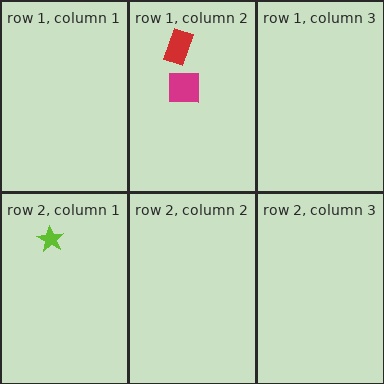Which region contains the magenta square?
The row 1, column 2 region.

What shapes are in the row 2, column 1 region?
The lime star.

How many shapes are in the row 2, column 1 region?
1.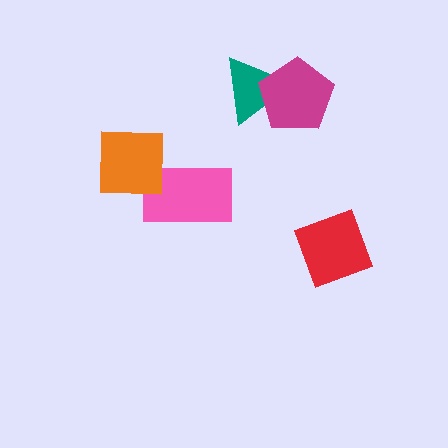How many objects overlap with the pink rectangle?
1 object overlaps with the pink rectangle.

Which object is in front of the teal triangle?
The magenta pentagon is in front of the teal triangle.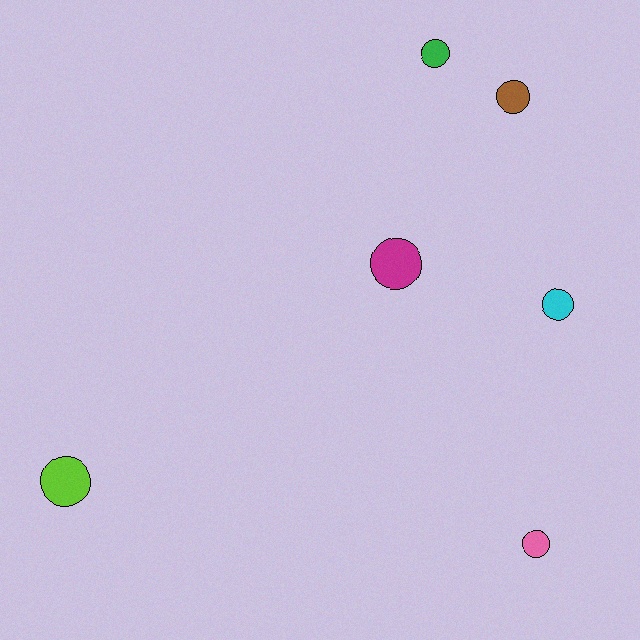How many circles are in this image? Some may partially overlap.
There are 6 circles.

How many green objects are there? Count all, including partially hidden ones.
There is 1 green object.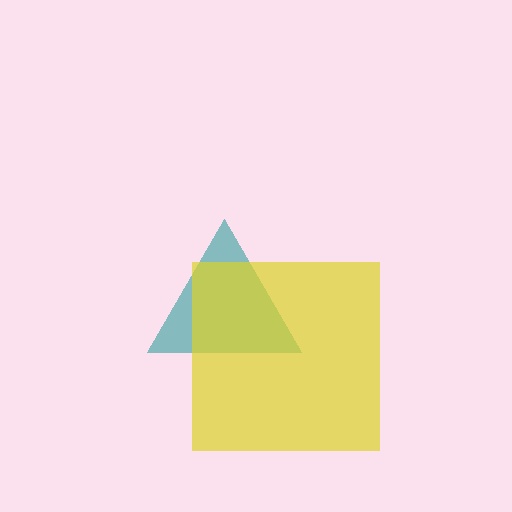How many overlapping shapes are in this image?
There are 2 overlapping shapes in the image.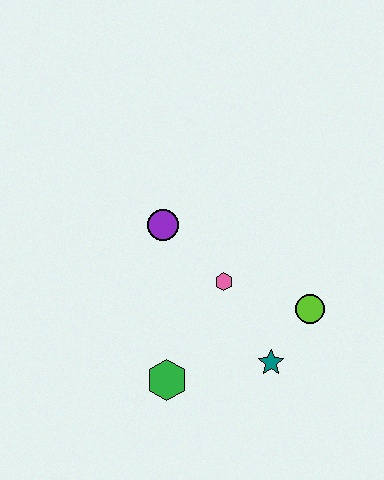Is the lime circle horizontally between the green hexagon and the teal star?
No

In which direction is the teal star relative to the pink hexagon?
The teal star is below the pink hexagon.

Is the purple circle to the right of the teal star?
No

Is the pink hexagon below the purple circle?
Yes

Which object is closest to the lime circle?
The teal star is closest to the lime circle.